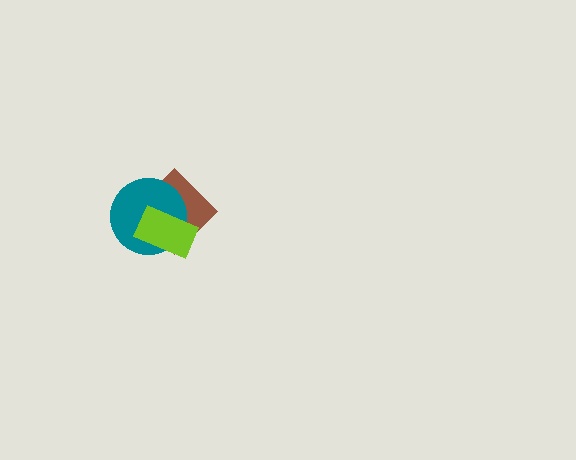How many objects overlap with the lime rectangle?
2 objects overlap with the lime rectangle.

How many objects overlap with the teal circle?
2 objects overlap with the teal circle.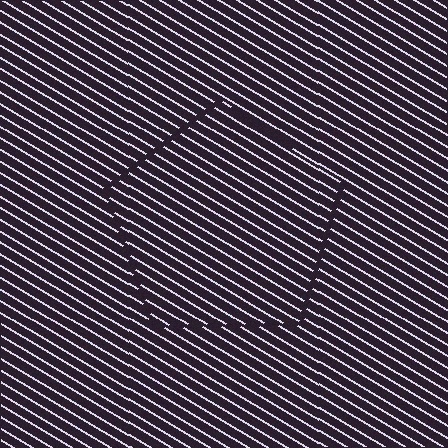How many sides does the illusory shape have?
5 sides — the line-ends trace a pentagon.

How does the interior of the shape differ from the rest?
The interior of the shape contains the same grating, shifted by half a period — the contour is defined by the phase discontinuity where line-ends from the inner and outer gratings abut.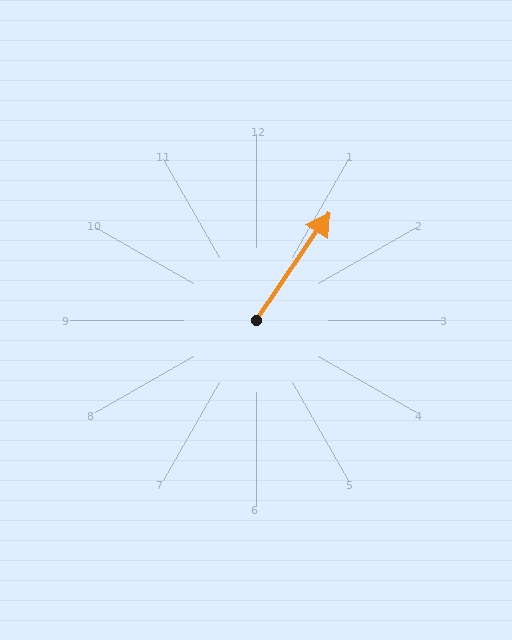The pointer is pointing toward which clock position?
Roughly 1 o'clock.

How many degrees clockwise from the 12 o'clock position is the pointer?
Approximately 34 degrees.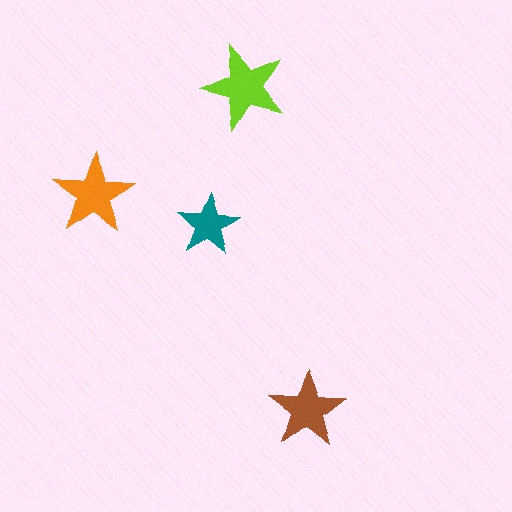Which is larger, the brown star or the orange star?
The orange one.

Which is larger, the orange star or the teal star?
The orange one.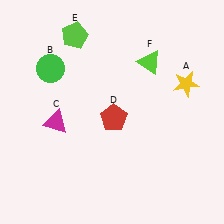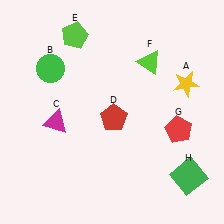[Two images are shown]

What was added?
A red pentagon (G), a green square (H) were added in Image 2.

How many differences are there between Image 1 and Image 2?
There are 2 differences between the two images.